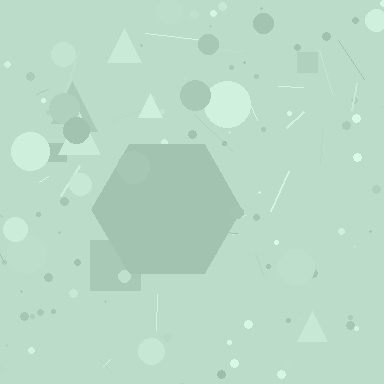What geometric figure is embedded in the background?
A hexagon is embedded in the background.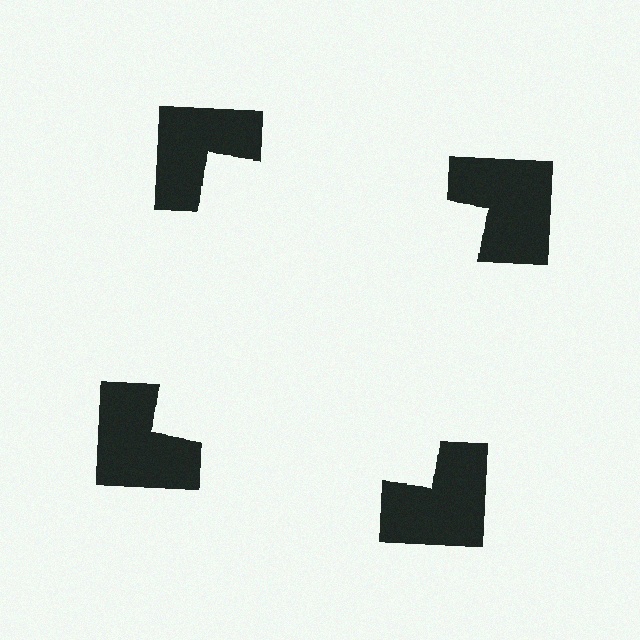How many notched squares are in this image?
There are 4 — one at each vertex of the illusory square.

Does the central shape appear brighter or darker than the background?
It typically appears slightly brighter than the background, even though no actual brightness change is drawn.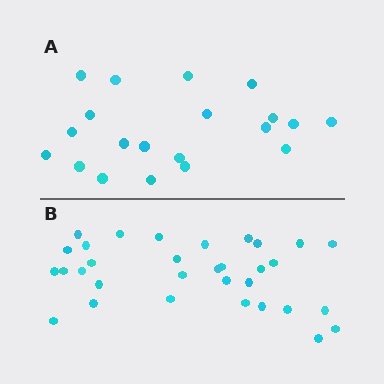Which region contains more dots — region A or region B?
Region B (the bottom region) has more dots.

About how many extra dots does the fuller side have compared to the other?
Region B has roughly 12 or so more dots than region A.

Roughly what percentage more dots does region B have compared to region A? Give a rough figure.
About 60% more.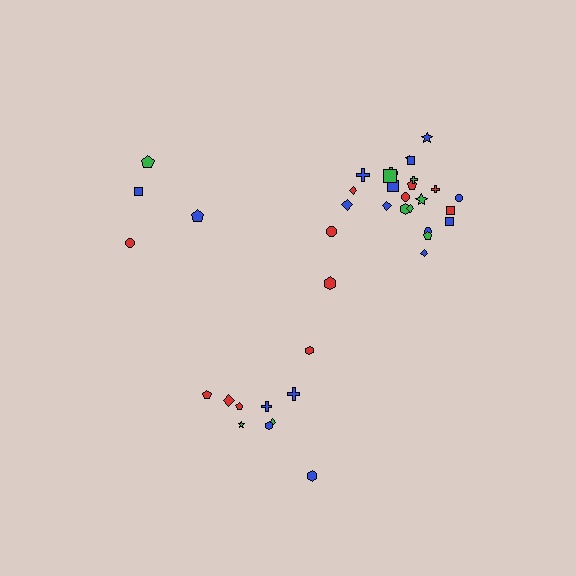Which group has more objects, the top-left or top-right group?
The top-right group.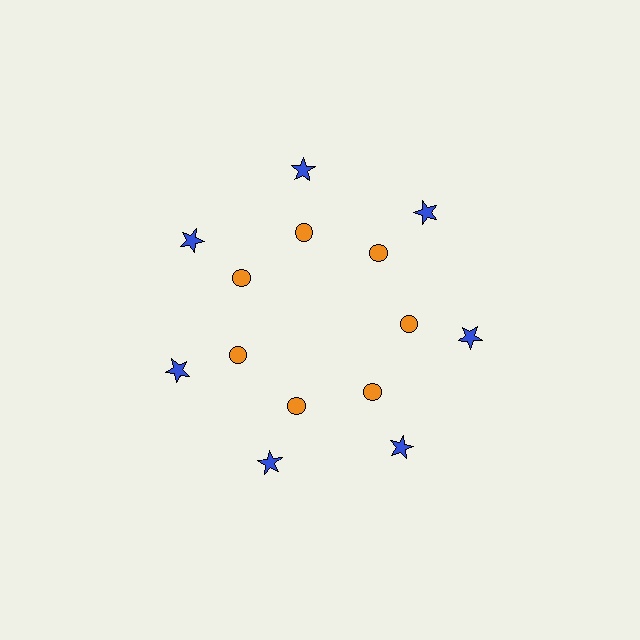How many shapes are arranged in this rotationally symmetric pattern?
There are 14 shapes, arranged in 7 groups of 2.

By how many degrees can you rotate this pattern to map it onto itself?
The pattern maps onto itself every 51 degrees of rotation.